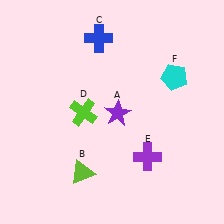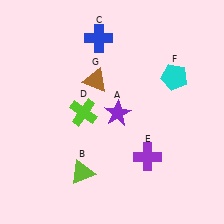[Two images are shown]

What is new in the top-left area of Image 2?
A brown triangle (G) was added in the top-left area of Image 2.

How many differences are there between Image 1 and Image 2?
There is 1 difference between the two images.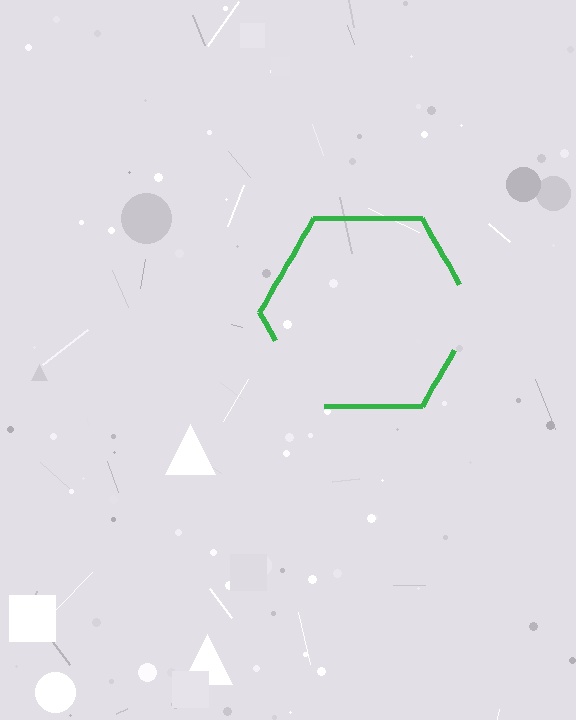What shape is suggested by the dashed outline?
The dashed outline suggests a hexagon.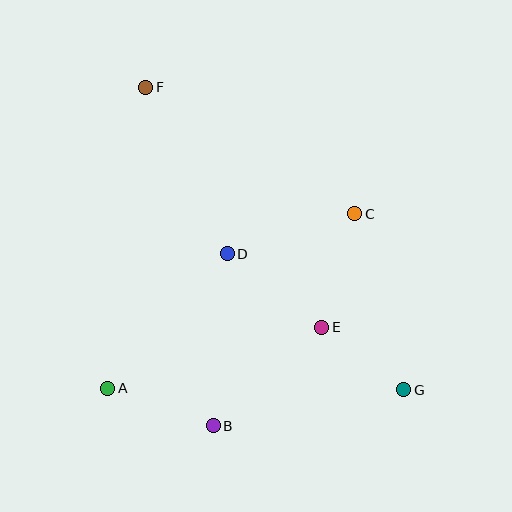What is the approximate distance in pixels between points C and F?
The distance between C and F is approximately 244 pixels.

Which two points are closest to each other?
Points E and G are closest to each other.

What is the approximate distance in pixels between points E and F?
The distance between E and F is approximately 298 pixels.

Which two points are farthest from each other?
Points F and G are farthest from each other.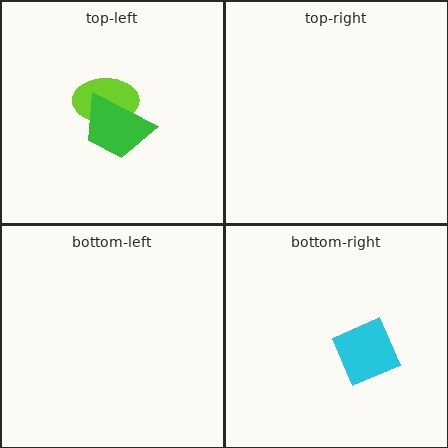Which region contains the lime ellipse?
The top-left region.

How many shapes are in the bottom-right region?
1.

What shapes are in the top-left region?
The lime ellipse, the green trapezoid.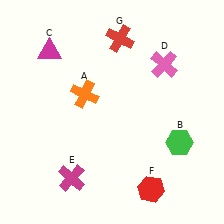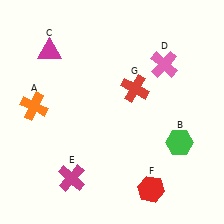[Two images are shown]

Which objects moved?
The objects that moved are: the orange cross (A), the red cross (G).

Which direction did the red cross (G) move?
The red cross (G) moved down.